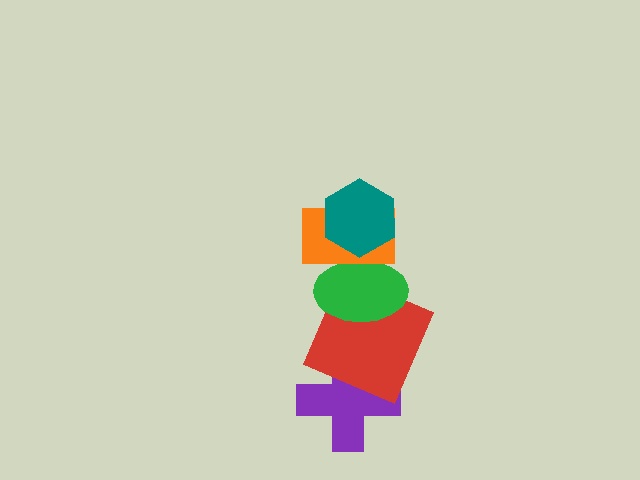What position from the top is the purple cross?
The purple cross is 5th from the top.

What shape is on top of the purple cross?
The red square is on top of the purple cross.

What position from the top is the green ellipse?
The green ellipse is 3rd from the top.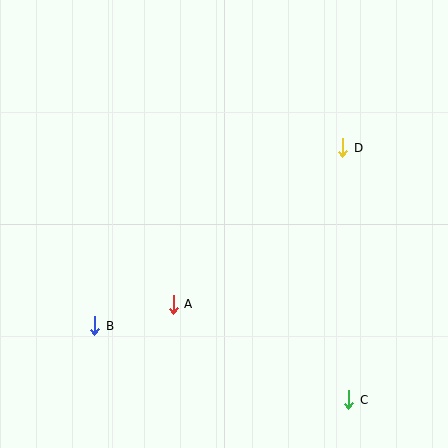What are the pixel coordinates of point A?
Point A is at (173, 304).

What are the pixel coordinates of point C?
Point C is at (349, 400).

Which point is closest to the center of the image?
Point A at (173, 304) is closest to the center.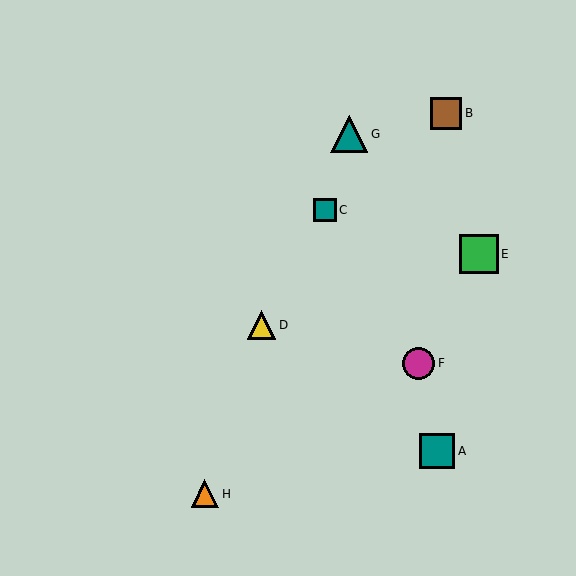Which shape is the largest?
The green square (labeled E) is the largest.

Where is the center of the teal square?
The center of the teal square is at (325, 210).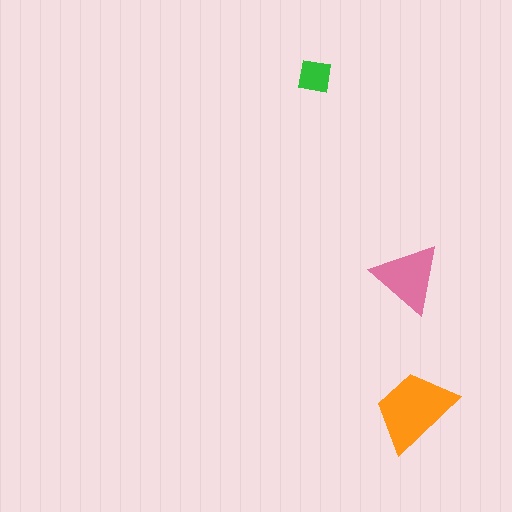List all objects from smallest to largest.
The green square, the pink triangle, the orange trapezoid.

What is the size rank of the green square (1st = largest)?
3rd.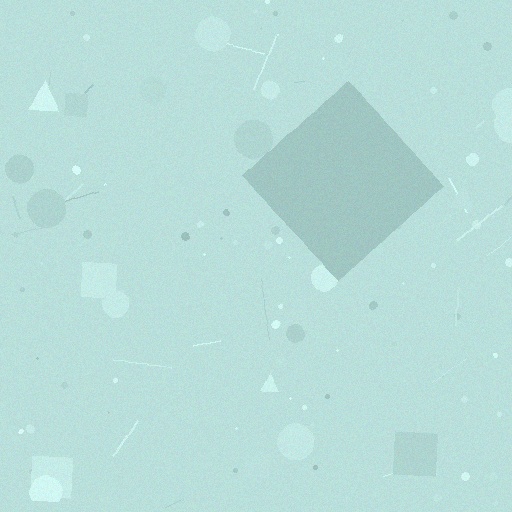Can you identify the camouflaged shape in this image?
The camouflaged shape is a diamond.